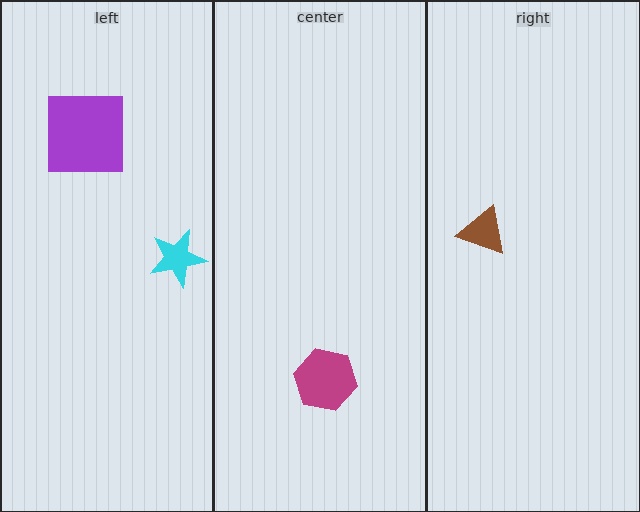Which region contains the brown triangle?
The right region.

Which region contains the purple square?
The left region.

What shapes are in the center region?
The magenta hexagon.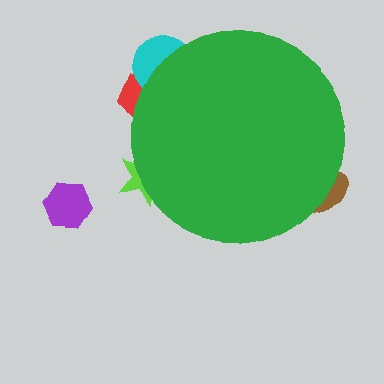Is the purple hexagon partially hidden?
No, the purple hexagon is fully visible.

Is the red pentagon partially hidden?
Yes, the red pentagon is partially hidden behind the green circle.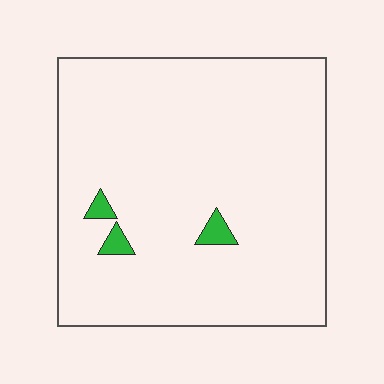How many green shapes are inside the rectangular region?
3.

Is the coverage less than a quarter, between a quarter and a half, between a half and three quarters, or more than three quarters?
Less than a quarter.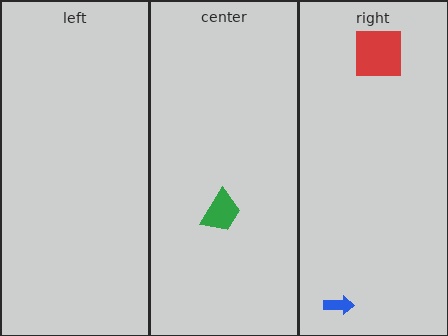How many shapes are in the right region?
2.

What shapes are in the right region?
The red square, the blue arrow.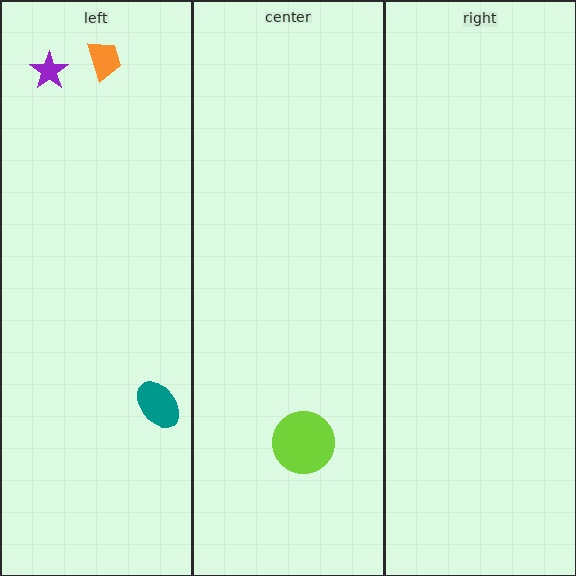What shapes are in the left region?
The teal ellipse, the purple star, the orange trapezoid.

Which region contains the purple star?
The left region.